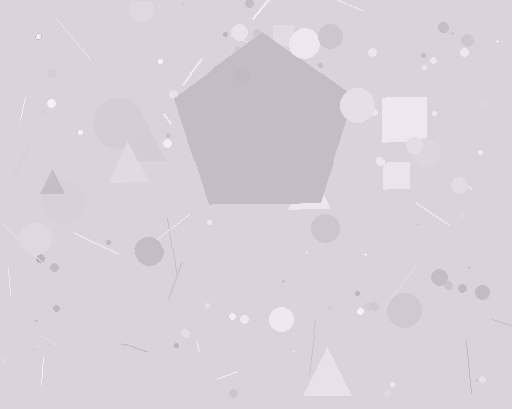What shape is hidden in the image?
A pentagon is hidden in the image.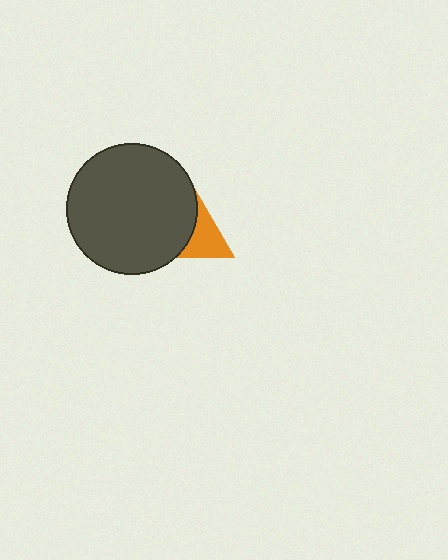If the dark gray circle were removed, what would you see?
You would see the complete orange triangle.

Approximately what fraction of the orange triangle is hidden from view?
Roughly 67% of the orange triangle is hidden behind the dark gray circle.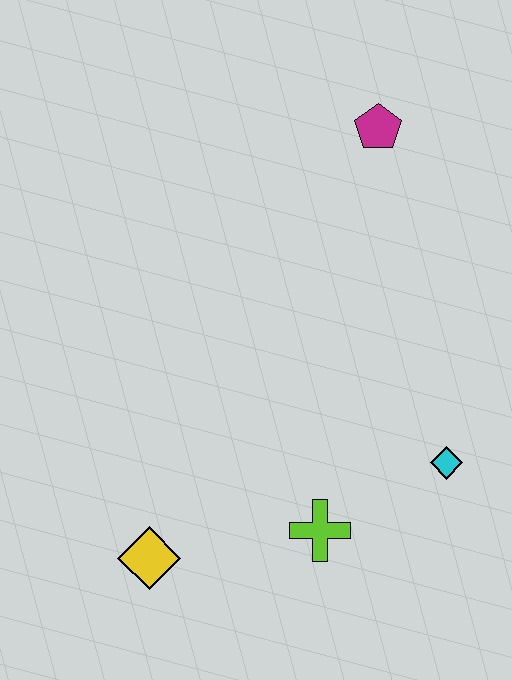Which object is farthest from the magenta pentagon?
The yellow diamond is farthest from the magenta pentagon.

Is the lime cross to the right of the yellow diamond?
Yes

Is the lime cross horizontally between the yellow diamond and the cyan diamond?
Yes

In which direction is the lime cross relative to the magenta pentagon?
The lime cross is below the magenta pentagon.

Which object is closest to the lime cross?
The cyan diamond is closest to the lime cross.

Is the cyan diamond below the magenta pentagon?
Yes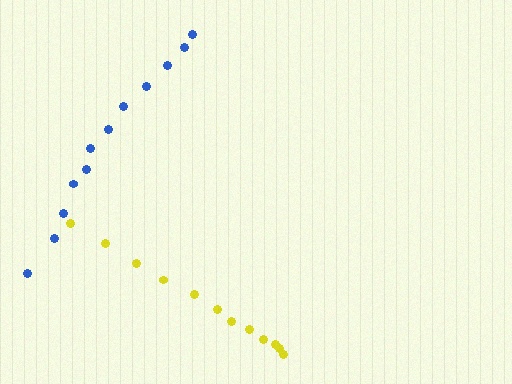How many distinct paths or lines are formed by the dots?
There are 2 distinct paths.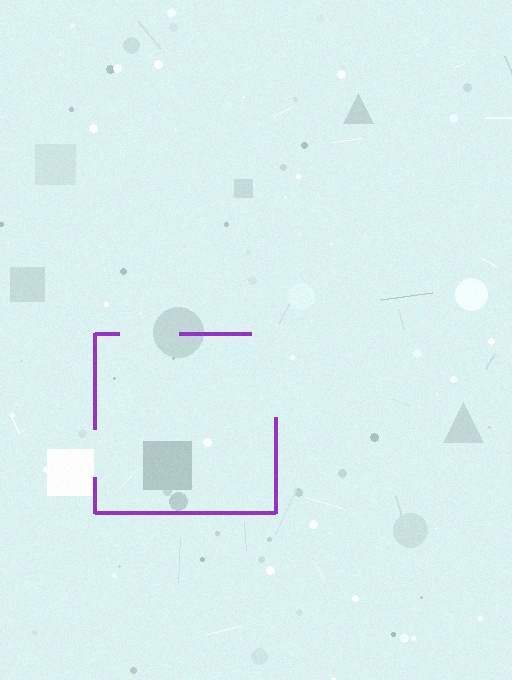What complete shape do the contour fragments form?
The contour fragments form a square.